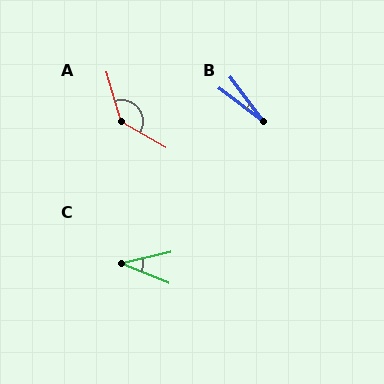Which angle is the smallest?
B, at approximately 16 degrees.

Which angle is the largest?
A, at approximately 136 degrees.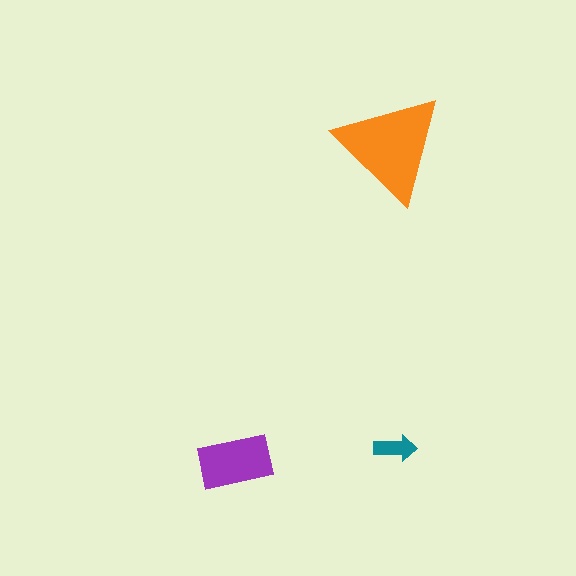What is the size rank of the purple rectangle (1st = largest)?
2nd.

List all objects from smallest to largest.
The teal arrow, the purple rectangle, the orange triangle.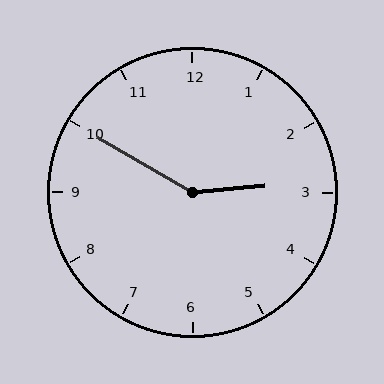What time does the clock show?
2:50.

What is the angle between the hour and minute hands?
Approximately 145 degrees.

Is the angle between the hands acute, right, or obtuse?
It is obtuse.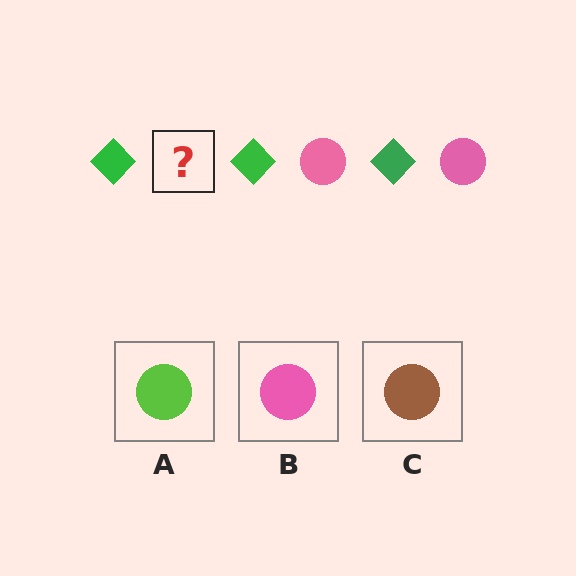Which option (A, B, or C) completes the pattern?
B.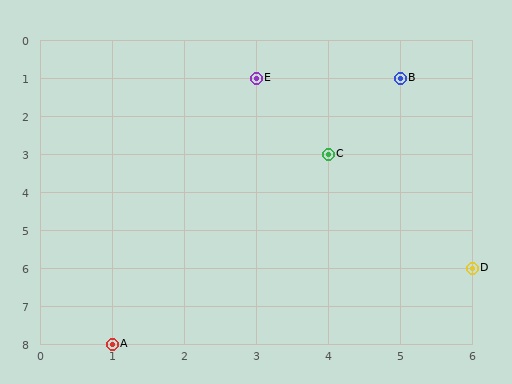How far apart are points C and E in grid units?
Points C and E are 1 column and 2 rows apart (about 2.2 grid units diagonally).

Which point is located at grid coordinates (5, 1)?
Point B is at (5, 1).